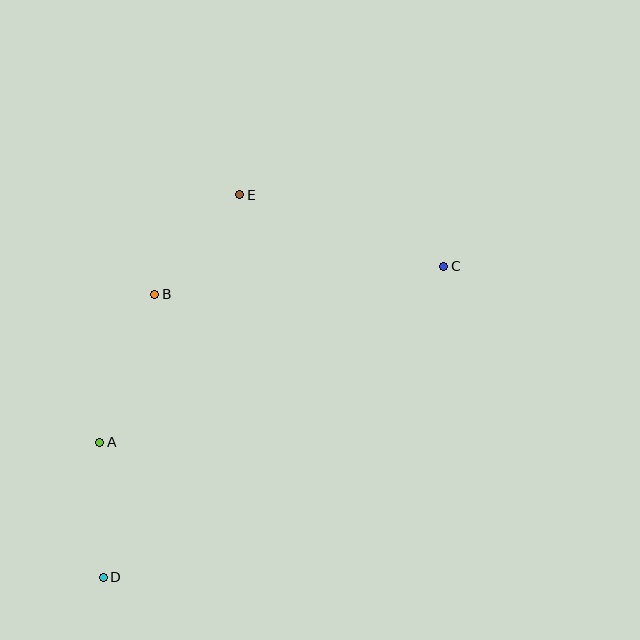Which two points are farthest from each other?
Points C and D are farthest from each other.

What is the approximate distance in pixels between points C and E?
The distance between C and E is approximately 216 pixels.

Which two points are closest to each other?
Points B and E are closest to each other.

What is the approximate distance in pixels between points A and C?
The distance between A and C is approximately 386 pixels.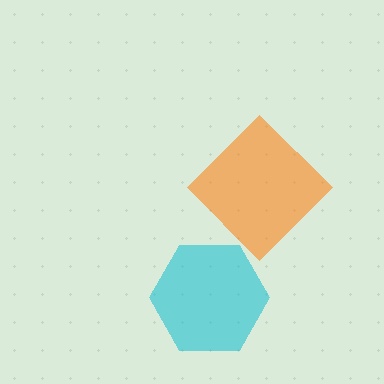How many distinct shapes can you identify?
There are 2 distinct shapes: a cyan hexagon, an orange diamond.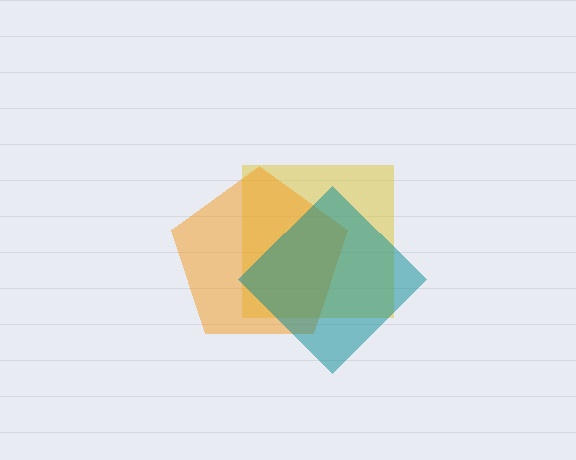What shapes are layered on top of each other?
The layered shapes are: a yellow square, an orange pentagon, a teal diamond.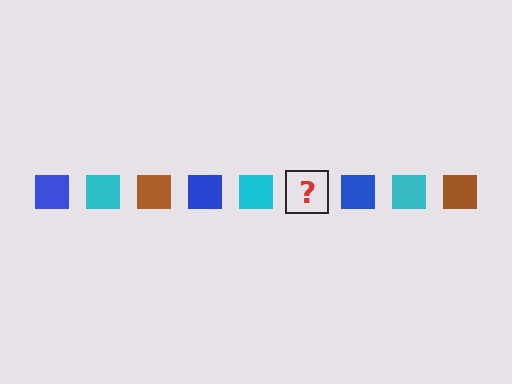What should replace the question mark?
The question mark should be replaced with a brown square.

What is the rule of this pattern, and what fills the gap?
The rule is that the pattern cycles through blue, cyan, brown squares. The gap should be filled with a brown square.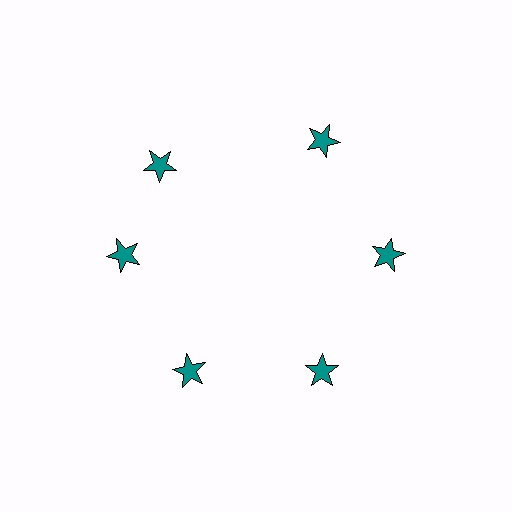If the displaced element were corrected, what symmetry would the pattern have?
It would have 6-fold rotational symmetry — the pattern would map onto itself every 60 degrees.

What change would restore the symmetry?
The symmetry would be restored by rotating it back into even spacing with its neighbors so that all 6 stars sit at equal angles and equal distance from the center.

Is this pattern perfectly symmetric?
No. The 6 teal stars are arranged in a ring, but one element near the 11 o'clock position is rotated out of alignment along the ring, breaking the 6-fold rotational symmetry.